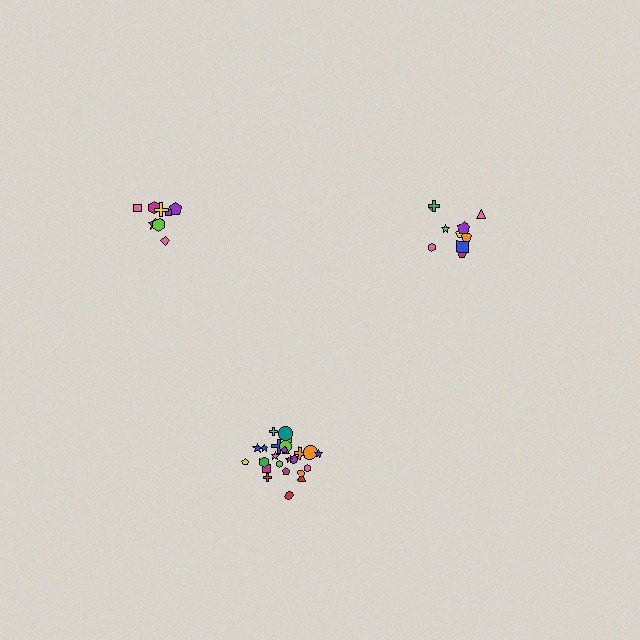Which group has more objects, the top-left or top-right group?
The top-right group.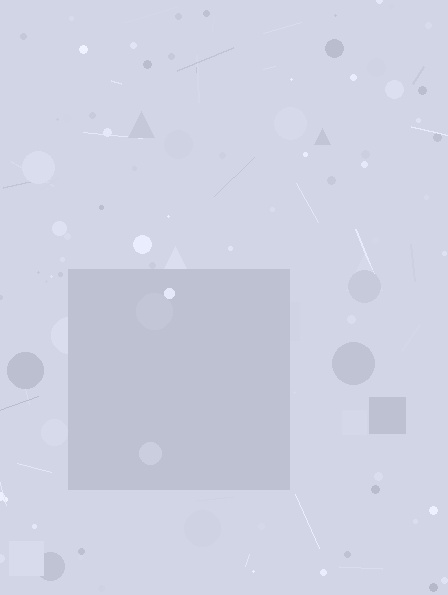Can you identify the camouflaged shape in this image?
The camouflaged shape is a square.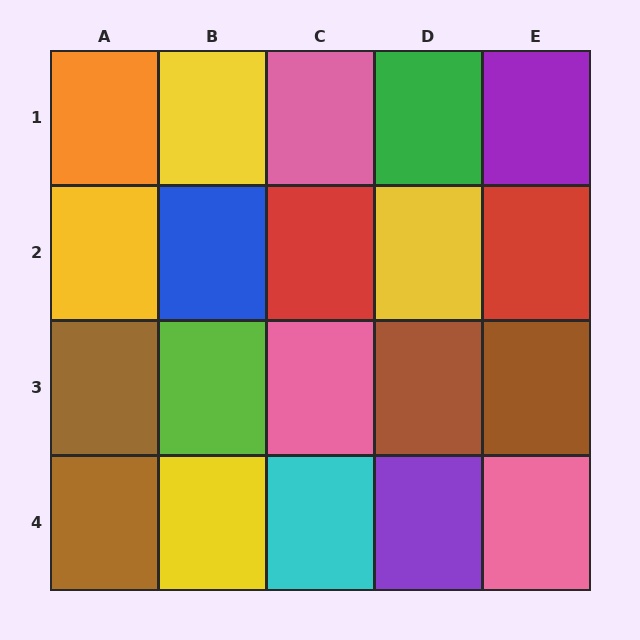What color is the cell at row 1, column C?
Pink.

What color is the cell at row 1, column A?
Orange.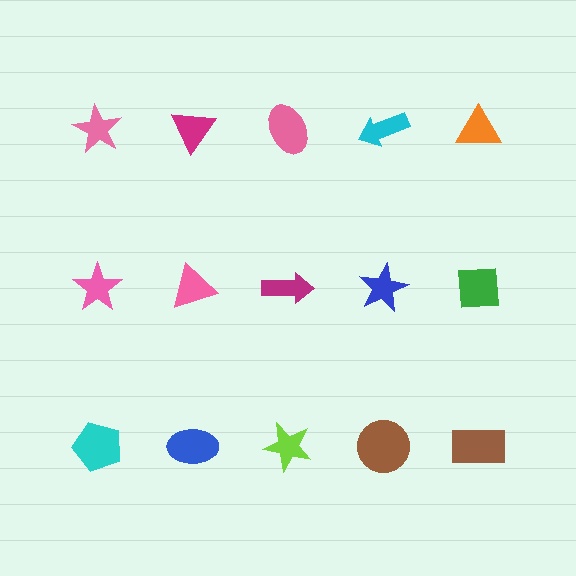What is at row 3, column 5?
A brown rectangle.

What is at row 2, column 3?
A magenta arrow.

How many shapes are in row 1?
5 shapes.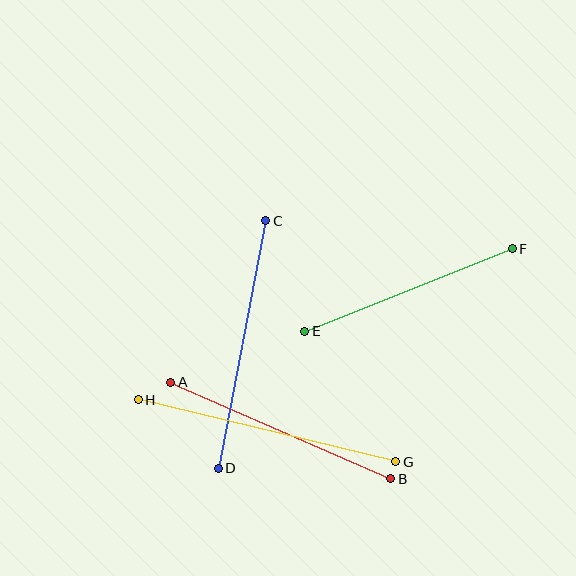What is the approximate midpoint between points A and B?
The midpoint is at approximately (281, 430) pixels.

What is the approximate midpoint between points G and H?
The midpoint is at approximately (267, 431) pixels.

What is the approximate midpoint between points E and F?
The midpoint is at approximately (408, 290) pixels.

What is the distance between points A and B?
The distance is approximately 240 pixels.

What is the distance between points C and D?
The distance is approximately 252 pixels.